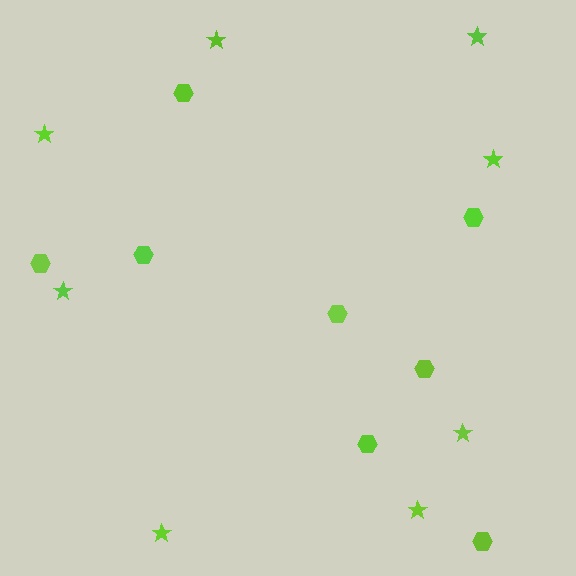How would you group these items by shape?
There are 2 groups: one group of hexagons (8) and one group of stars (8).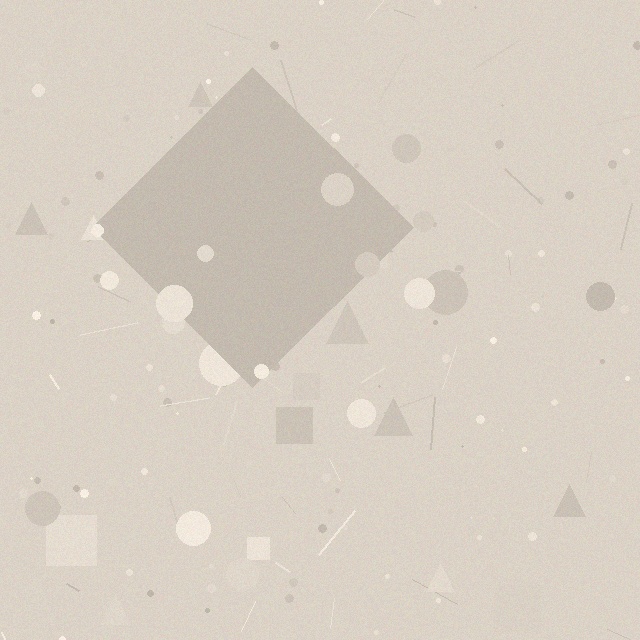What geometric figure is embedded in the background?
A diamond is embedded in the background.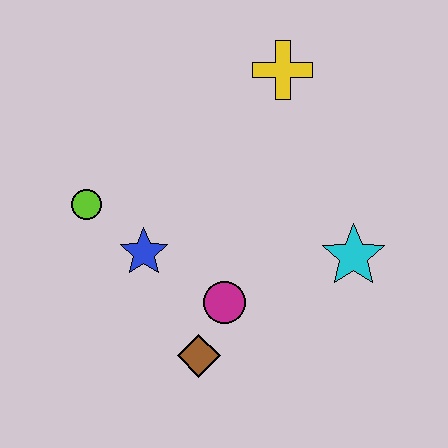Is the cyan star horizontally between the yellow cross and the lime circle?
No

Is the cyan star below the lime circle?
Yes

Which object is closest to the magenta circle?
The brown diamond is closest to the magenta circle.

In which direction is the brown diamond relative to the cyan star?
The brown diamond is to the left of the cyan star.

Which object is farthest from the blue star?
The yellow cross is farthest from the blue star.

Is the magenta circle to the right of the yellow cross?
No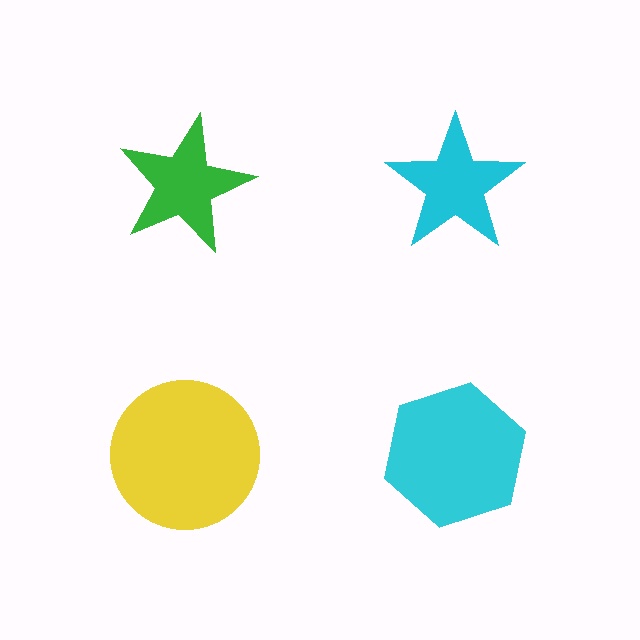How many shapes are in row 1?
2 shapes.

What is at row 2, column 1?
A yellow circle.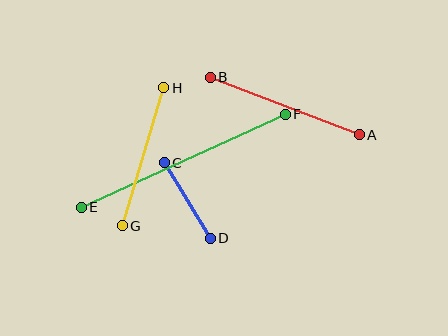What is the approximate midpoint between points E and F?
The midpoint is at approximately (183, 161) pixels.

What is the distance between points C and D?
The distance is approximately 88 pixels.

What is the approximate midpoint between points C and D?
The midpoint is at approximately (187, 200) pixels.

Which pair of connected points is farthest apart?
Points E and F are farthest apart.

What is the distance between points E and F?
The distance is approximately 224 pixels.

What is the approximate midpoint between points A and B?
The midpoint is at approximately (285, 106) pixels.